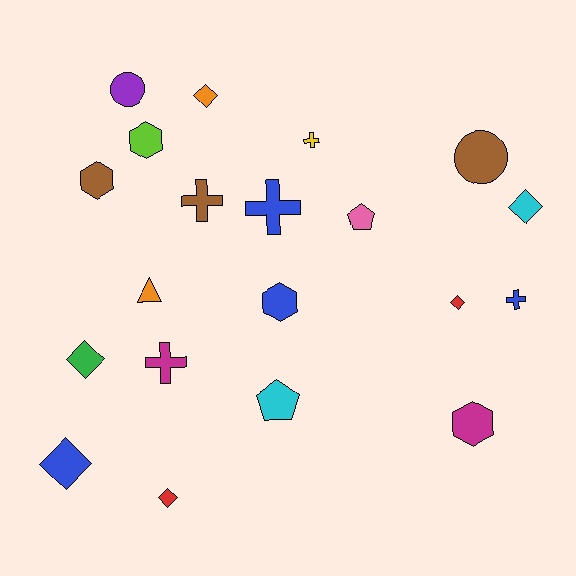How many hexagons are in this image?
There are 4 hexagons.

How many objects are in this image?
There are 20 objects.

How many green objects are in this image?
There is 1 green object.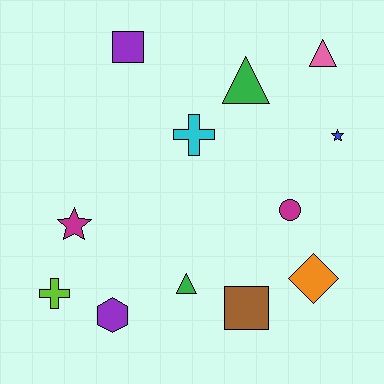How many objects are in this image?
There are 12 objects.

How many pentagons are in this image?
There are no pentagons.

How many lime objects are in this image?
There is 1 lime object.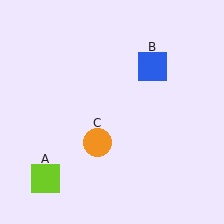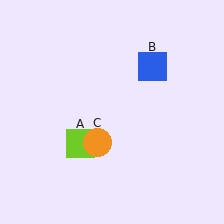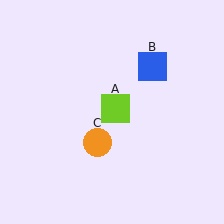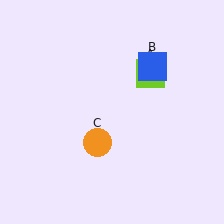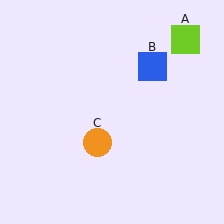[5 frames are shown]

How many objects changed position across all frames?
1 object changed position: lime square (object A).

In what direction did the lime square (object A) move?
The lime square (object A) moved up and to the right.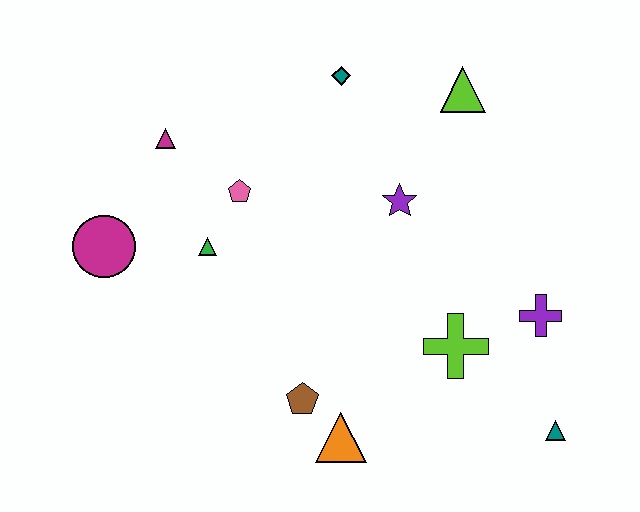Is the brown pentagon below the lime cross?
Yes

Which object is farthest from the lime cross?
The magenta circle is farthest from the lime cross.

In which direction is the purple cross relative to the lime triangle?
The purple cross is below the lime triangle.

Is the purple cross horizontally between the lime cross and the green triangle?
No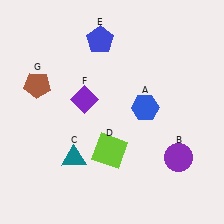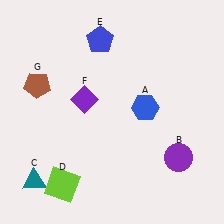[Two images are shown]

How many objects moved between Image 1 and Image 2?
2 objects moved between the two images.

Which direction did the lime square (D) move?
The lime square (D) moved left.